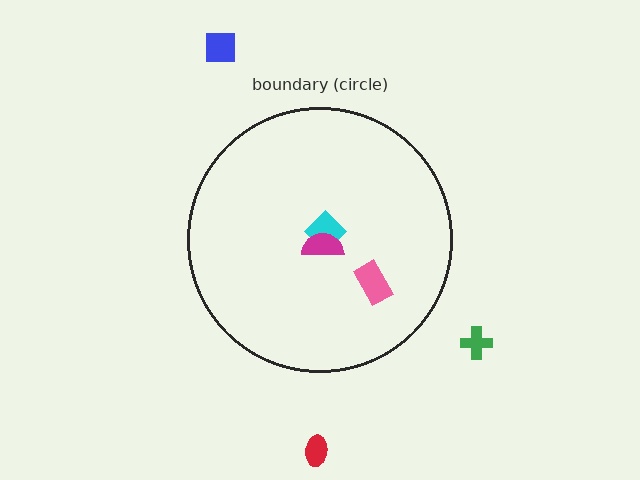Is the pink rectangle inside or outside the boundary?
Inside.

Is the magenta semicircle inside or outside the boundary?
Inside.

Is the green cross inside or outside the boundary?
Outside.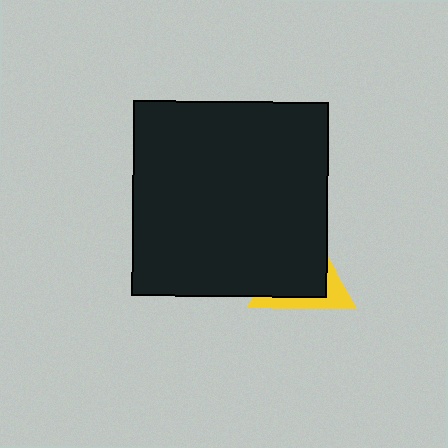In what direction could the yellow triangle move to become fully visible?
The yellow triangle could move toward the lower-right. That would shift it out from behind the black square entirely.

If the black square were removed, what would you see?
You would see the complete yellow triangle.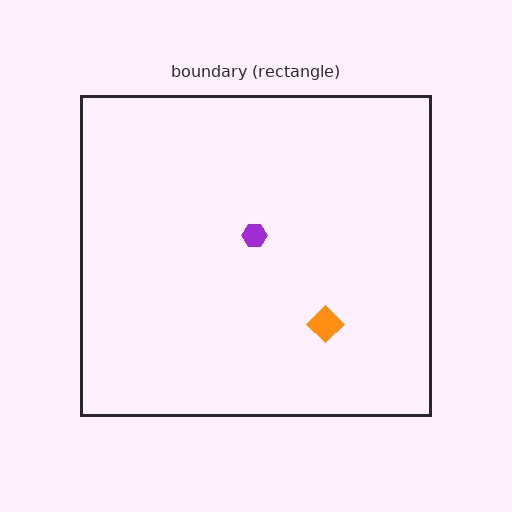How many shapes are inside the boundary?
2 inside, 0 outside.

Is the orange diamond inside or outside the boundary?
Inside.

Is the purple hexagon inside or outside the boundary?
Inside.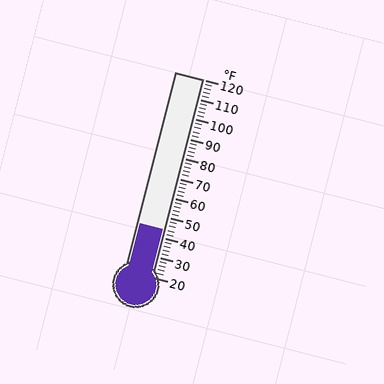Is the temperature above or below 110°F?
The temperature is below 110°F.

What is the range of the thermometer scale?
The thermometer scale ranges from 20°F to 120°F.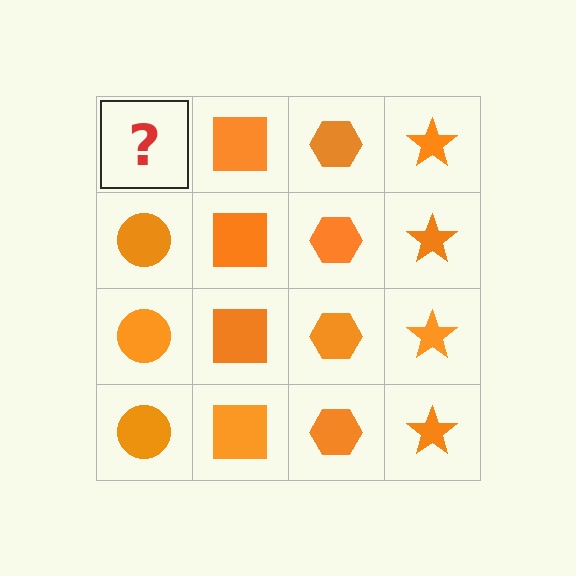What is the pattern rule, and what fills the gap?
The rule is that each column has a consistent shape. The gap should be filled with an orange circle.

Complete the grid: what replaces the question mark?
The question mark should be replaced with an orange circle.